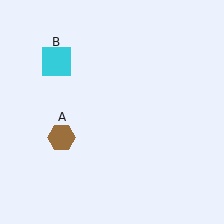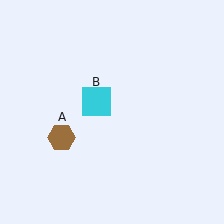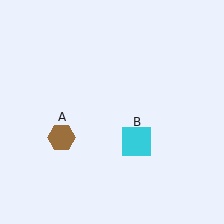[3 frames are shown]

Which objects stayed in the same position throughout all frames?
Brown hexagon (object A) remained stationary.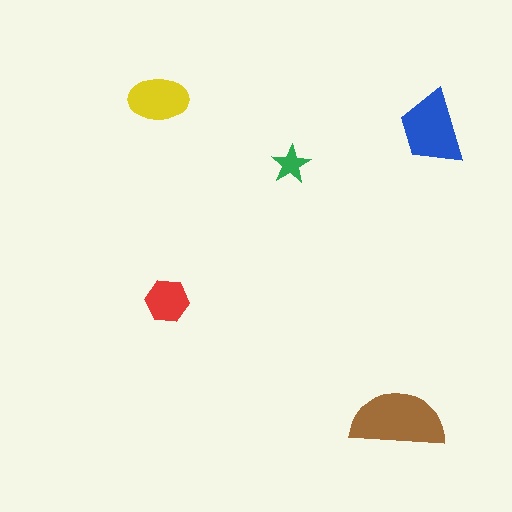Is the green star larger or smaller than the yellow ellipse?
Smaller.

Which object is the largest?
The brown semicircle.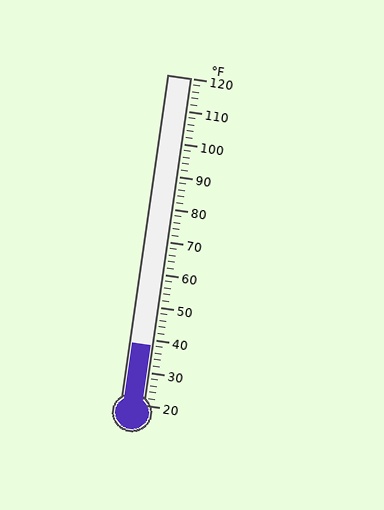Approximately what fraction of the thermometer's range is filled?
The thermometer is filled to approximately 20% of its range.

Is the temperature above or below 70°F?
The temperature is below 70°F.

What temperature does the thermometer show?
The thermometer shows approximately 38°F.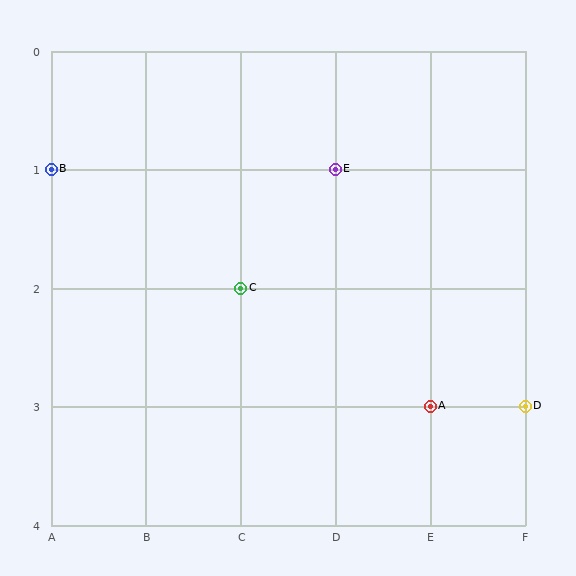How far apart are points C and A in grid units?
Points C and A are 2 columns and 1 row apart (about 2.2 grid units diagonally).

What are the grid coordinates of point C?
Point C is at grid coordinates (C, 2).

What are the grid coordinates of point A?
Point A is at grid coordinates (E, 3).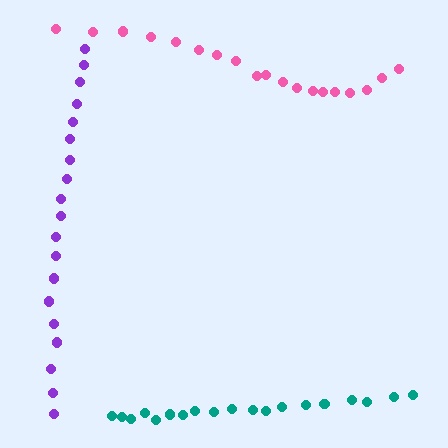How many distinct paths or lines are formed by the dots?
There are 3 distinct paths.